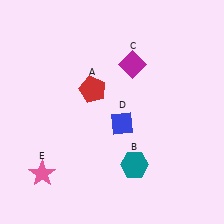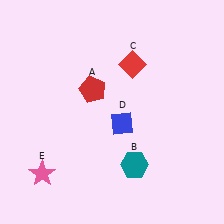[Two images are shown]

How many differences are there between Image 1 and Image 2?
There is 1 difference between the two images.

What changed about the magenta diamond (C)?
In Image 1, C is magenta. In Image 2, it changed to red.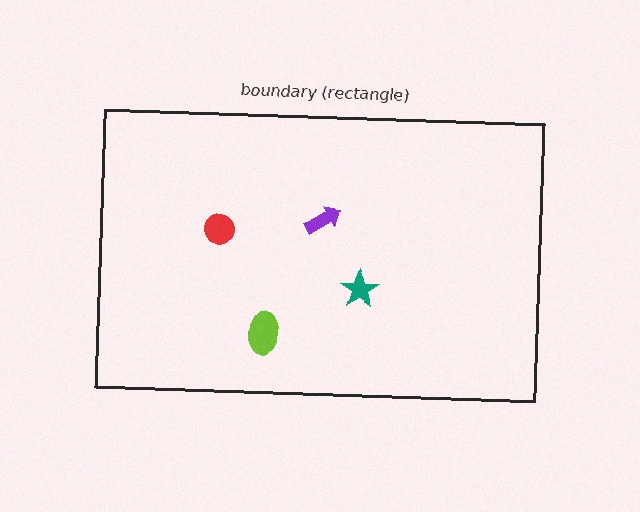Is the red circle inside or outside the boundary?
Inside.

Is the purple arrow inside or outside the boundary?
Inside.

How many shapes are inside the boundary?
4 inside, 0 outside.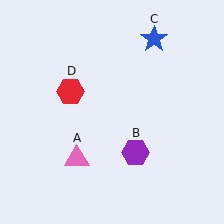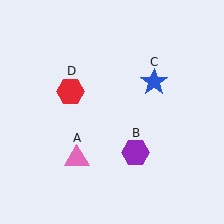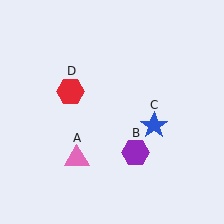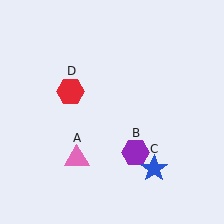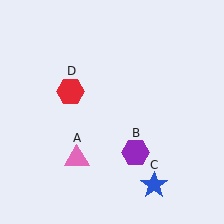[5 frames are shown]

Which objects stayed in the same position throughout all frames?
Pink triangle (object A) and purple hexagon (object B) and red hexagon (object D) remained stationary.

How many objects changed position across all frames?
1 object changed position: blue star (object C).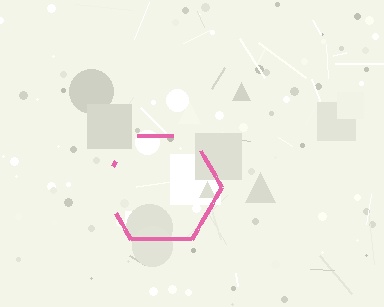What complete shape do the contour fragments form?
The contour fragments form a hexagon.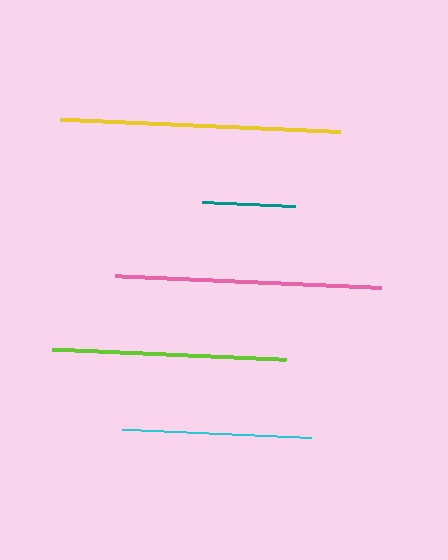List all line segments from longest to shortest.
From longest to shortest: yellow, pink, lime, cyan, teal.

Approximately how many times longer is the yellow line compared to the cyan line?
The yellow line is approximately 1.5 times the length of the cyan line.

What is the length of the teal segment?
The teal segment is approximately 93 pixels long.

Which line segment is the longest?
The yellow line is the longest at approximately 281 pixels.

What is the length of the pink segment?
The pink segment is approximately 266 pixels long.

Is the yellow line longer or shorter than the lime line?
The yellow line is longer than the lime line.